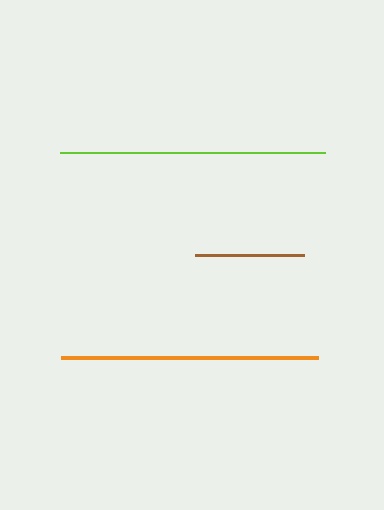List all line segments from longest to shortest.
From longest to shortest: lime, orange, brown.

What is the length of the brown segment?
The brown segment is approximately 108 pixels long.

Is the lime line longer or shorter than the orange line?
The lime line is longer than the orange line.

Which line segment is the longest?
The lime line is the longest at approximately 265 pixels.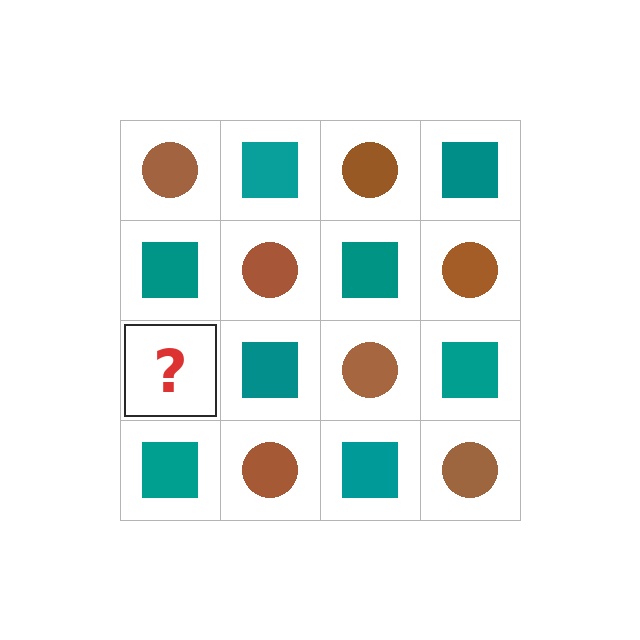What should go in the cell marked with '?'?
The missing cell should contain a brown circle.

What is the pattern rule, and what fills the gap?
The rule is that it alternates brown circle and teal square in a checkerboard pattern. The gap should be filled with a brown circle.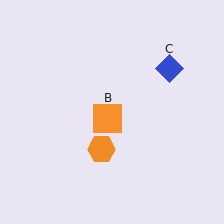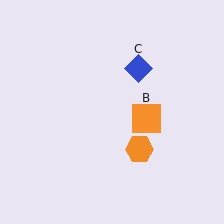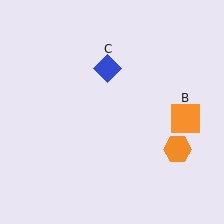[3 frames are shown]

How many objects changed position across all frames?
3 objects changed position: orange hexagon (object A), orange square (object B), blue diamond (object C).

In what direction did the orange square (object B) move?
The orange square (object B) moved right.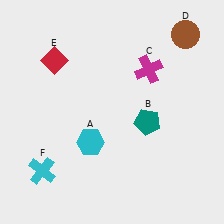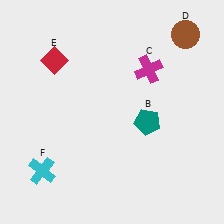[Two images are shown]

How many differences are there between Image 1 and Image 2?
There is 1 difference between the two images.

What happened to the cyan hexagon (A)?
The cyan hexagon (A) was removed in Image 2. It was in the bottom-left area of Image 1.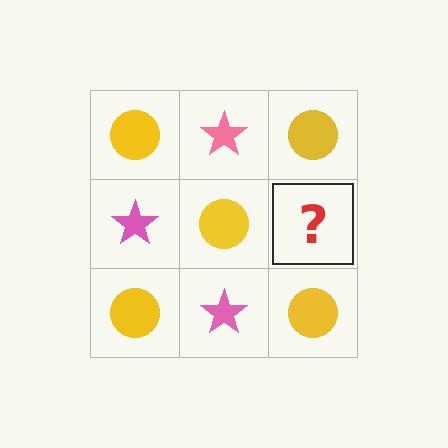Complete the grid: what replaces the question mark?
The question mark should be replaced with a pink star.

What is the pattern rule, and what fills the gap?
The rule is that it alternates yellow circle and pink star in a checkerboard pattern. The gap should be filled with a pink star.